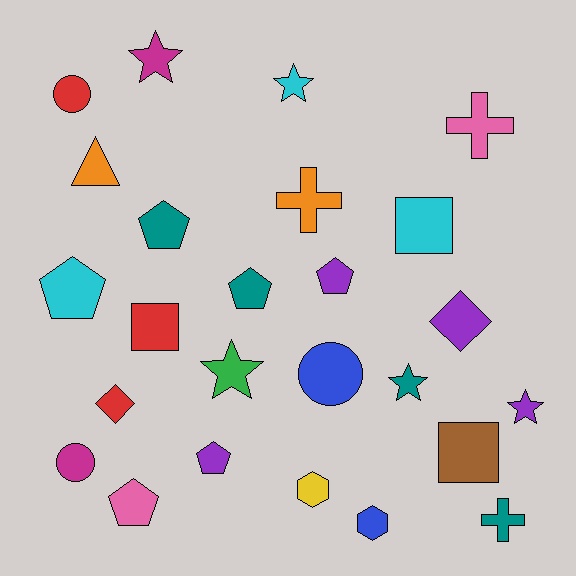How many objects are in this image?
There are 25 objects.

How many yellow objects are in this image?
There is 1 yellow object.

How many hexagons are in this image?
There are 2 hexagons.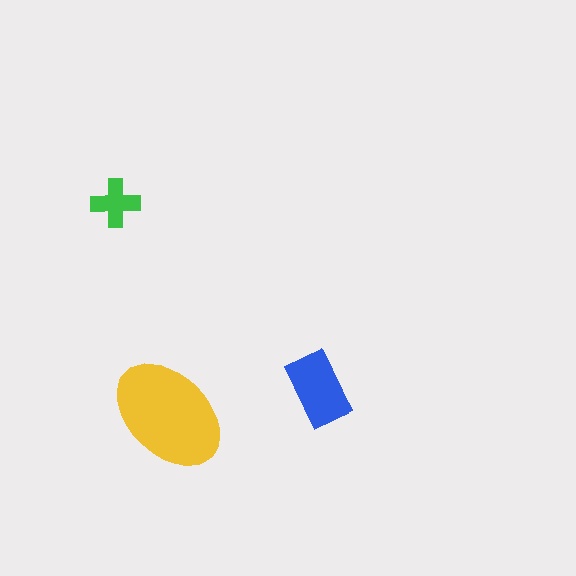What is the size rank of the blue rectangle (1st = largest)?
2nd.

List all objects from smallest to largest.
The green cross, the blue rectangle, the yellow ellipse.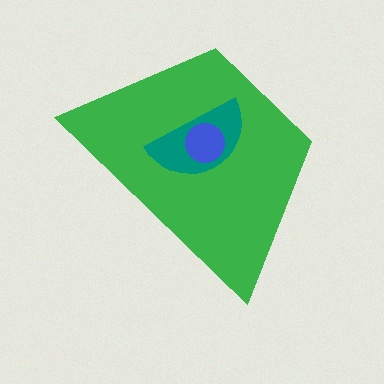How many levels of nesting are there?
3.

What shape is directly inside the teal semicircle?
The blue circle.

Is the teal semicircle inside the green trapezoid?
Yes.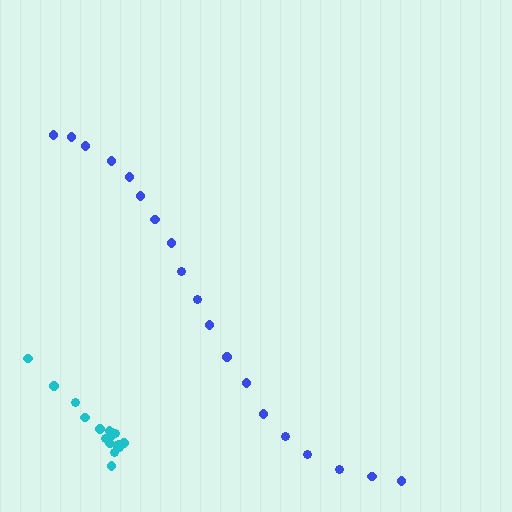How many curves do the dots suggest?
There are 2 distinct paths.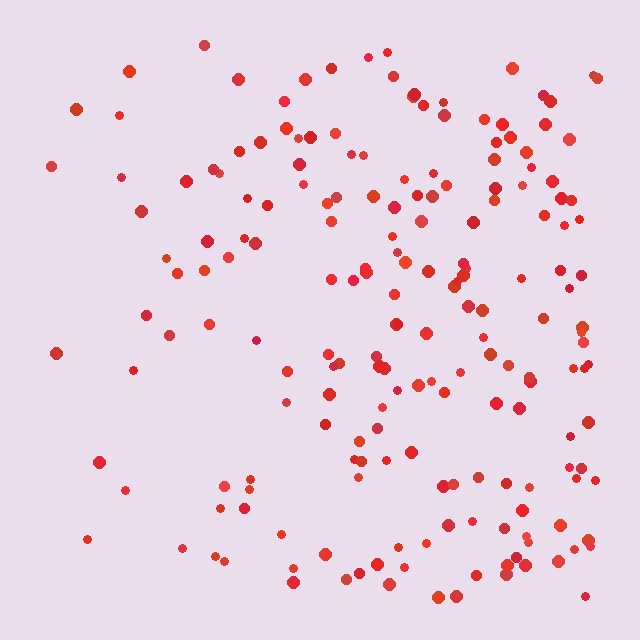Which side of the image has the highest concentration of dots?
The right.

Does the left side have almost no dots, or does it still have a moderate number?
Still a moderate number, just noticeably fewer than the right.